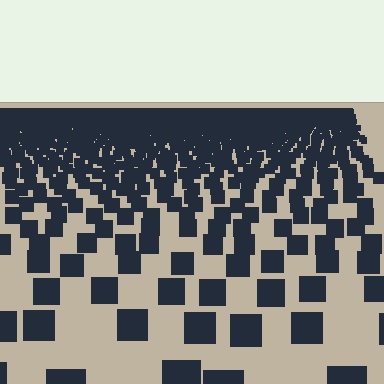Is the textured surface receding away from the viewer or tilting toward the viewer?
The surface is receding away from the viewer. Texture elements get smaller and denser toward the top.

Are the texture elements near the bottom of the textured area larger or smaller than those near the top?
Larger. Near the bottom, elements are closer to the viewer and appear at a bigger on-screen size.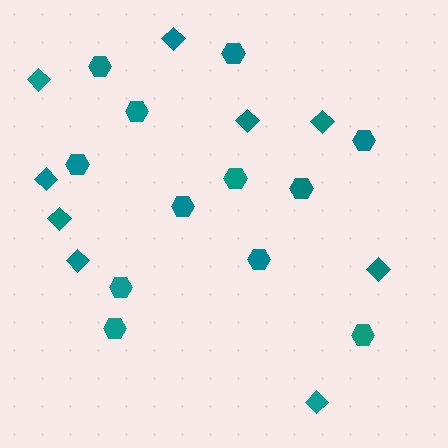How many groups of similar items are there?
There are 2 groups: one group of hexagons (12) and one group of diamonds (9).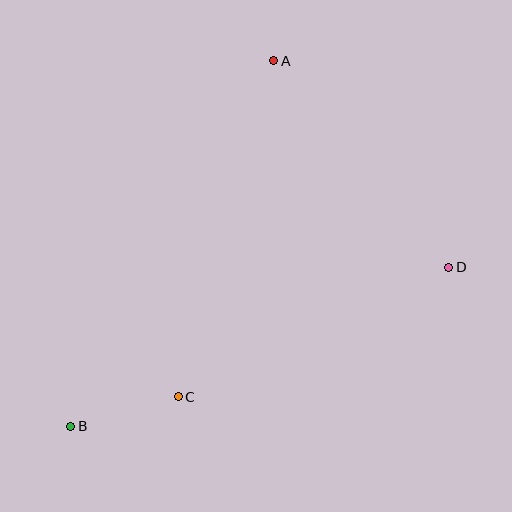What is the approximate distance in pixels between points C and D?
The distance between C and D is approximately 300 pixels.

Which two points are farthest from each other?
Points A and B are farthest from each other.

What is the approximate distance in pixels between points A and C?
The distance between A and C is approximately 349 pixels.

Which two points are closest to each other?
Points B and C are closest to each other.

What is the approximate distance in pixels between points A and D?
The distance between A and D is approximately 271 pixels.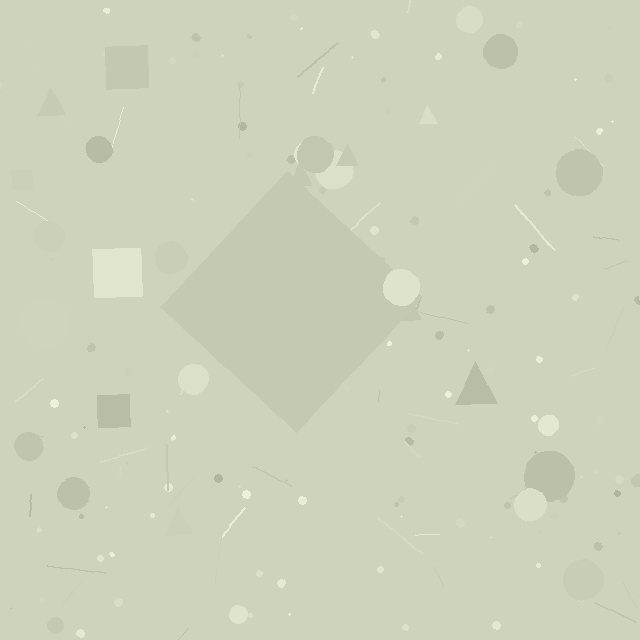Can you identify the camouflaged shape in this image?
The camouflaged shape is a diamond.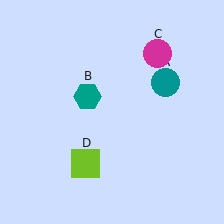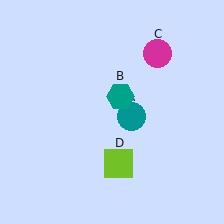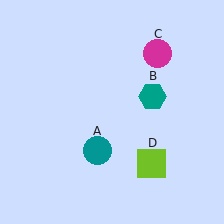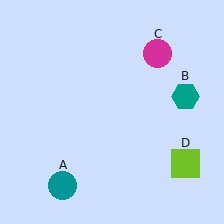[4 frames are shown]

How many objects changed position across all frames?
3 objects changed position: teal circle (object A), teal hexagon (object B), lime square (object D).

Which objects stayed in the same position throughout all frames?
Magenta circle (object C) remained stationary.